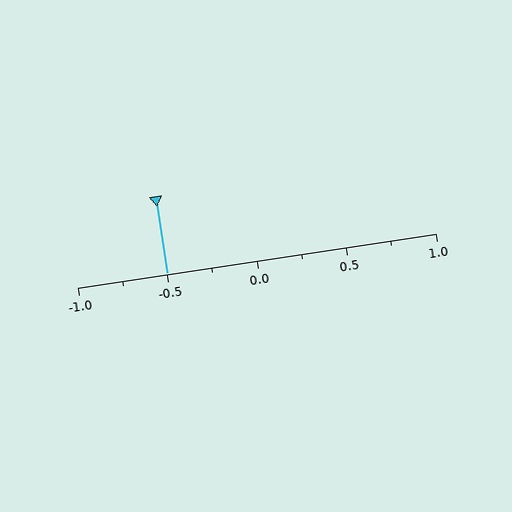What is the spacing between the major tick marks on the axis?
The major ticks are spaced 0.5 apart.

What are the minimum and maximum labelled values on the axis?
The axis runs from -1.0 to 1.0.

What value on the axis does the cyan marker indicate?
The marker indicates approximately -0.5.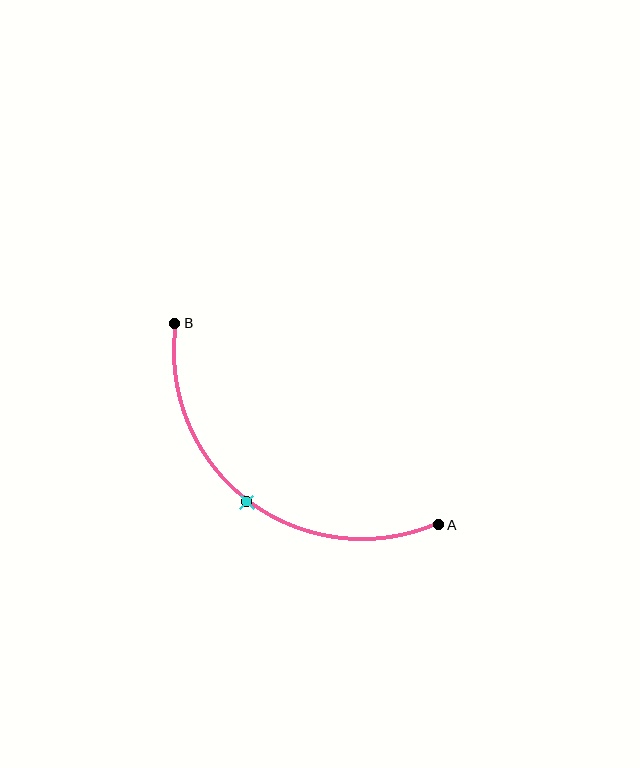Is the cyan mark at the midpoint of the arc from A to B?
Yes. The cyan mark lies on the arc at equal arc-length from both A and B — it is the arc midpoint.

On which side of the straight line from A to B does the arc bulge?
The arc bulges below and to the left of the straight line connecting A and B.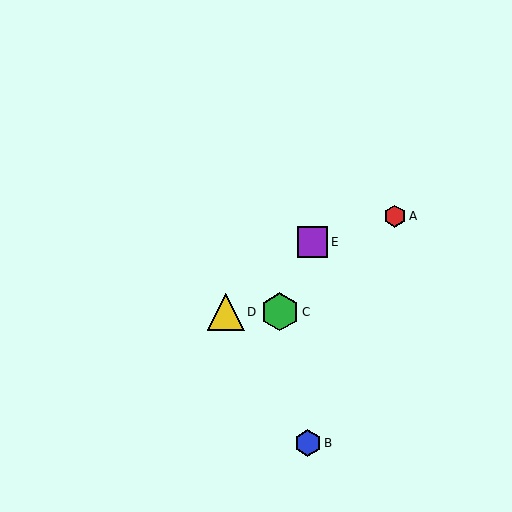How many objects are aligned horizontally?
2 objects (C, D) are aligned horizontally.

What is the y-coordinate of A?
Object A is at y≈216.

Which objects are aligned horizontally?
Objects C, D are aligned horizontally.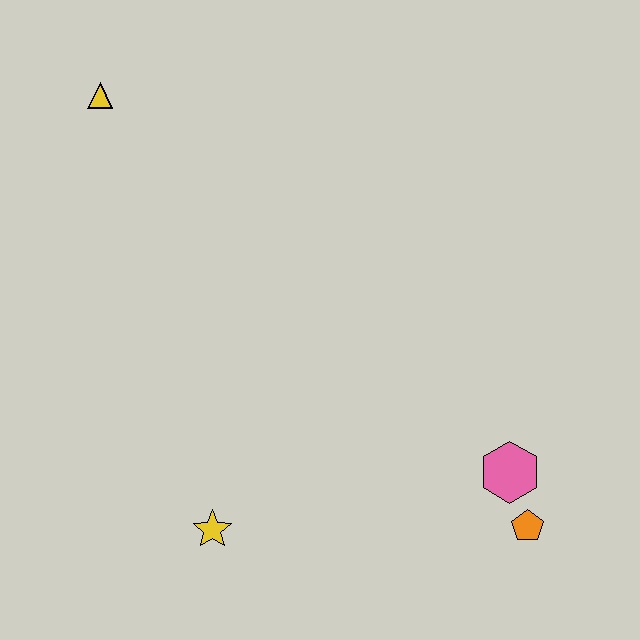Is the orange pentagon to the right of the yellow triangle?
Yes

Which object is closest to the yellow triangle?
The yellow star is closest to the yellow triangle.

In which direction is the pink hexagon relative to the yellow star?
The pink hexagon is to the right of the yellow star.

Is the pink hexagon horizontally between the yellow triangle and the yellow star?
No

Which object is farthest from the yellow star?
The yellow triangle is farthest from the yellow star.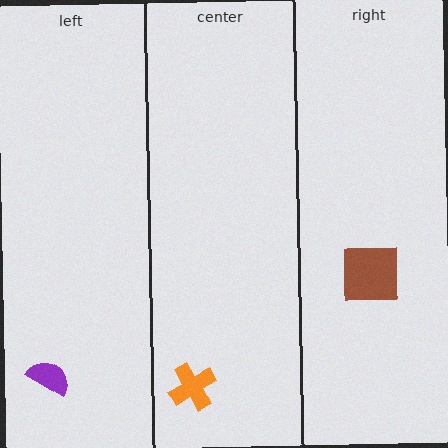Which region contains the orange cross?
The center region.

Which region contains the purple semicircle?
The left region.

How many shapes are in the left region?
1.